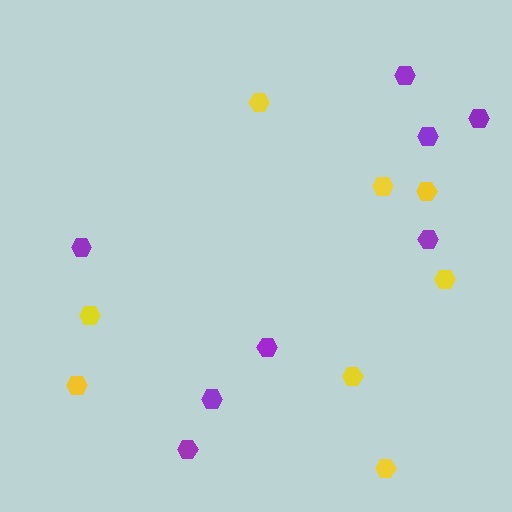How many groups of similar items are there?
There are 2 groups: one group of yellow hexagons (8) and one group of purple hexagons (8).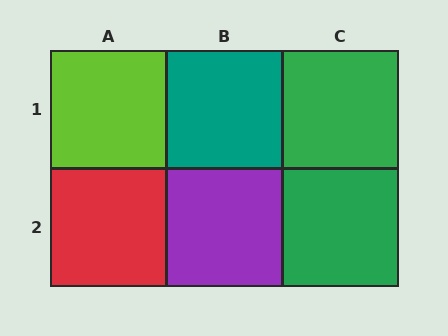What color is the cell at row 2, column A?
Red.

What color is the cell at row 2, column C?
Green.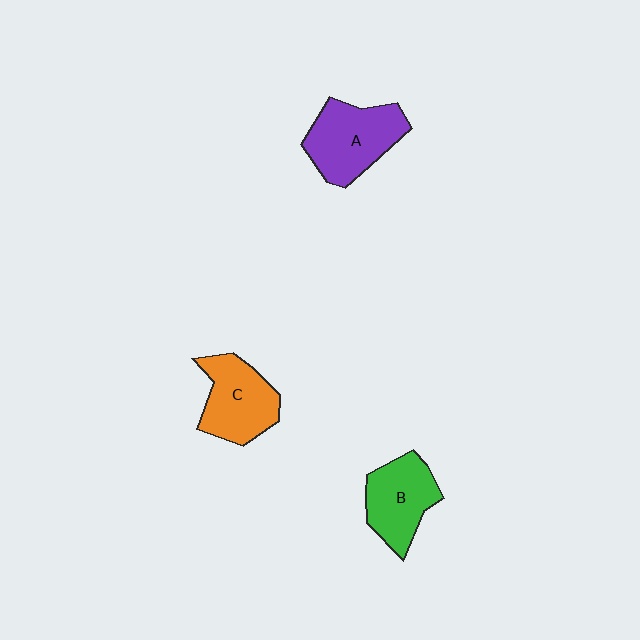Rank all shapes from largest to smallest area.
From largest to smallest: A (purple), C (orange), B (green).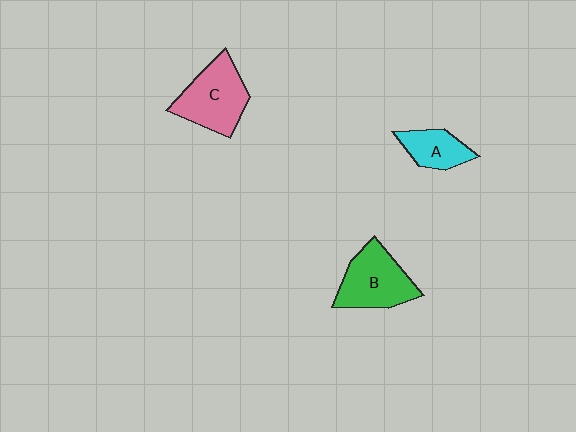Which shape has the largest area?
Shape C (pink).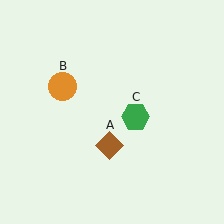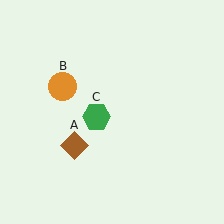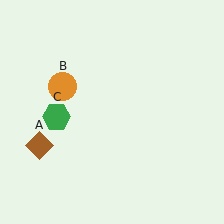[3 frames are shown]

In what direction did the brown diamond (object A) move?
The brown diamond (object A) moved left.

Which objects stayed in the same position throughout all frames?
Orange circle (object B) remained stationary.